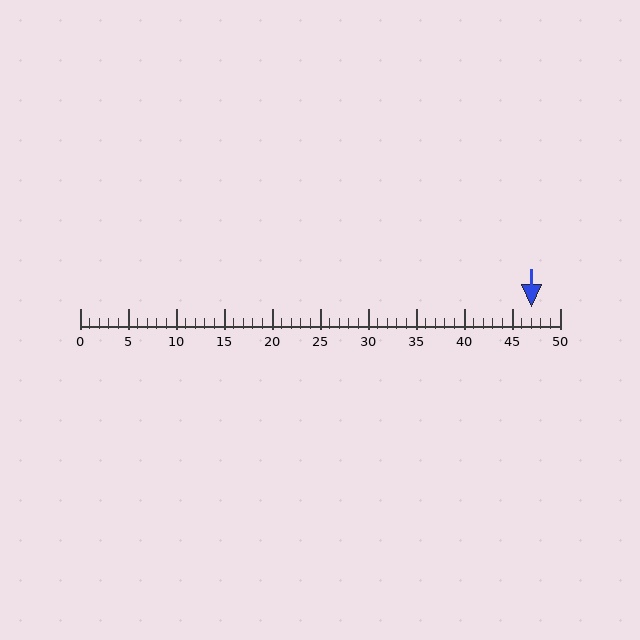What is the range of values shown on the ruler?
The ruler shows values from 0 to 50.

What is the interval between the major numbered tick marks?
The major tick marks are spaced 5 units apart.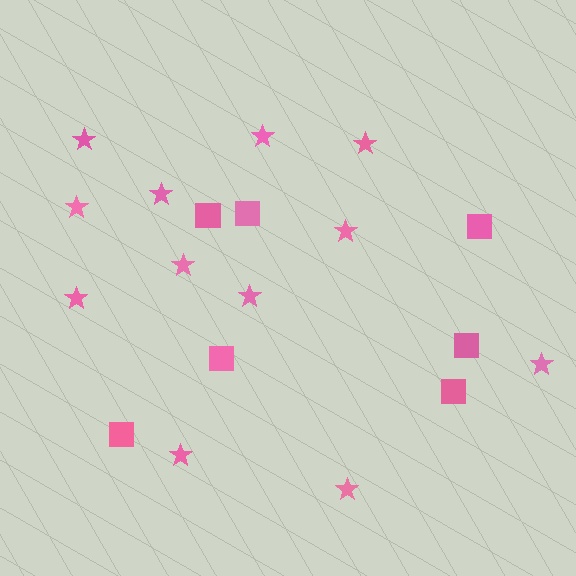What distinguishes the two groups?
There are 2 groups: one group of squares (7) and one group of stars (12).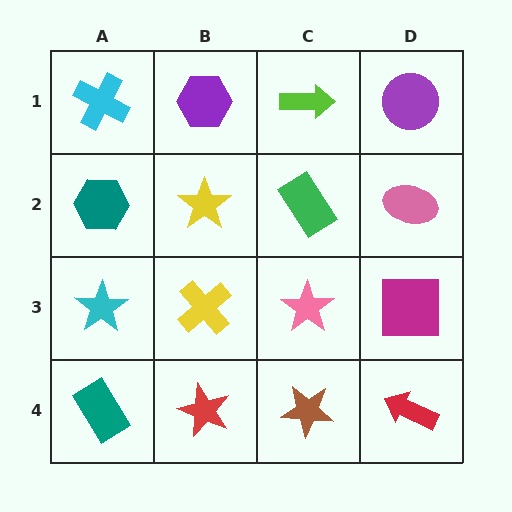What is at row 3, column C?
A pink star.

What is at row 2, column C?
A green rectangle.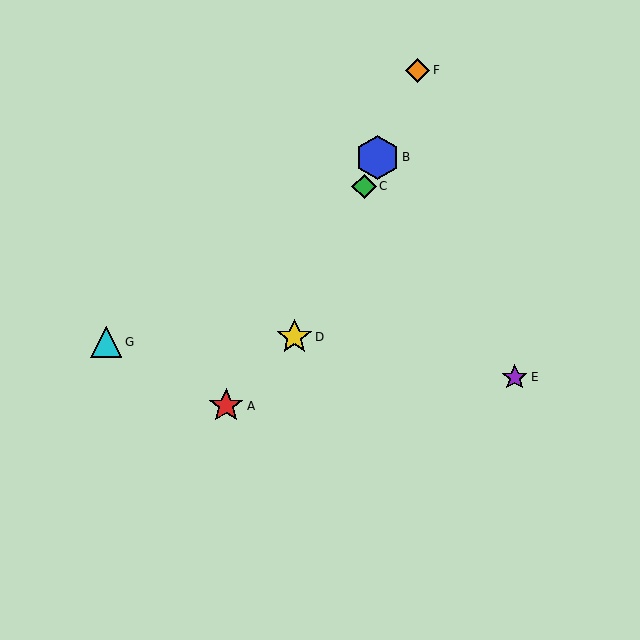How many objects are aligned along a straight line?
4 objects (B, C, D, F) are aligned along a straight line.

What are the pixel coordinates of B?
Object B is at (377, 157).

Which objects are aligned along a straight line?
Objects B, C, D, F are aligned along a straight line.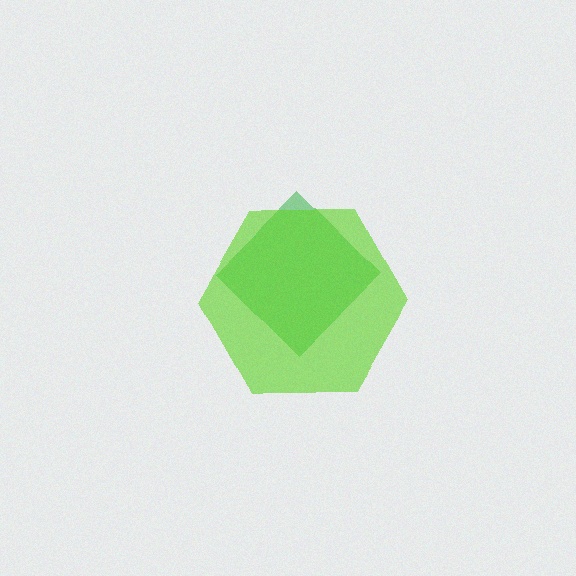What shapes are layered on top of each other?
The layered shapes are: a green diamond, a lime hexagon.